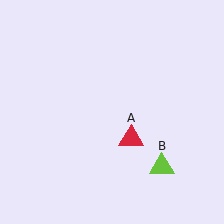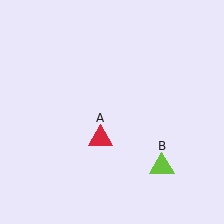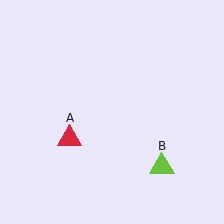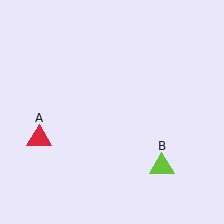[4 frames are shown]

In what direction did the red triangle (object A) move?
The red triangle (object A) moved left.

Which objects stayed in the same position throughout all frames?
Lime triangle (object B) remained stationary.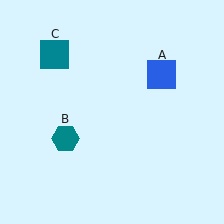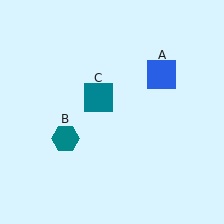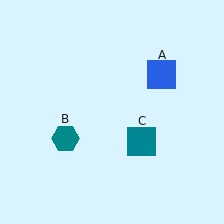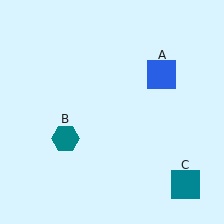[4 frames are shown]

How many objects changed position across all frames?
1 object changed position: teal square (object C).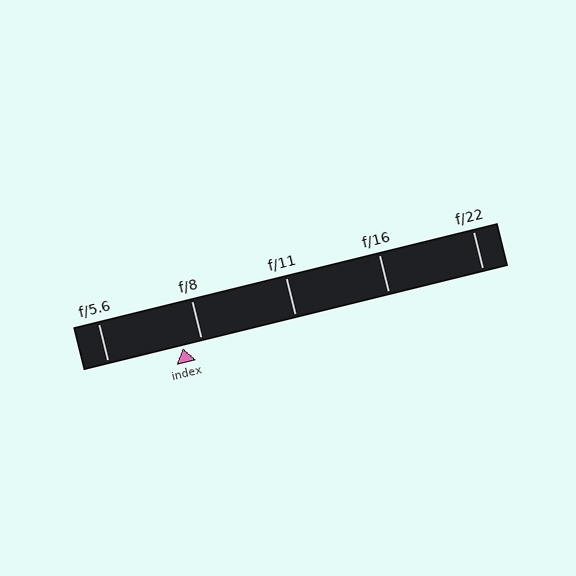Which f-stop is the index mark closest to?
The index mark is closest to f/8.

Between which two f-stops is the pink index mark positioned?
The index mark is between f/5.6 and f/8.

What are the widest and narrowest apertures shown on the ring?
The widest aperture shown is f/5.6 and the narrowest is f/22.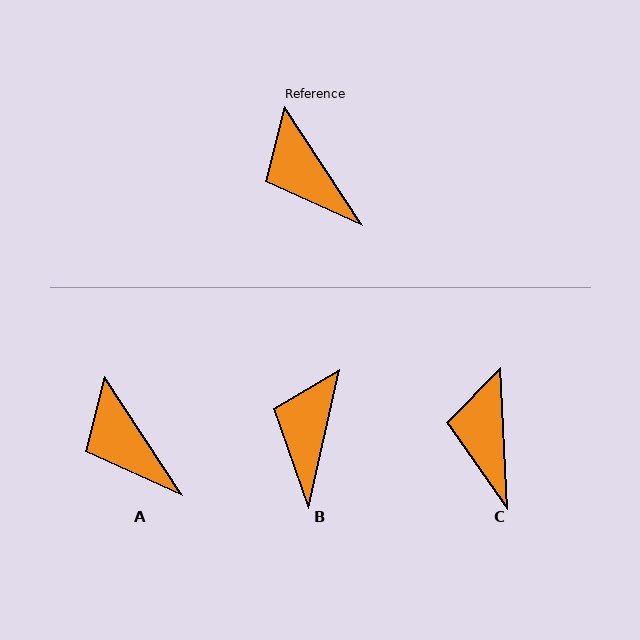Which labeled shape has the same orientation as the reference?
A.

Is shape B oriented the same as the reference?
No, it is off by about 46 degrees.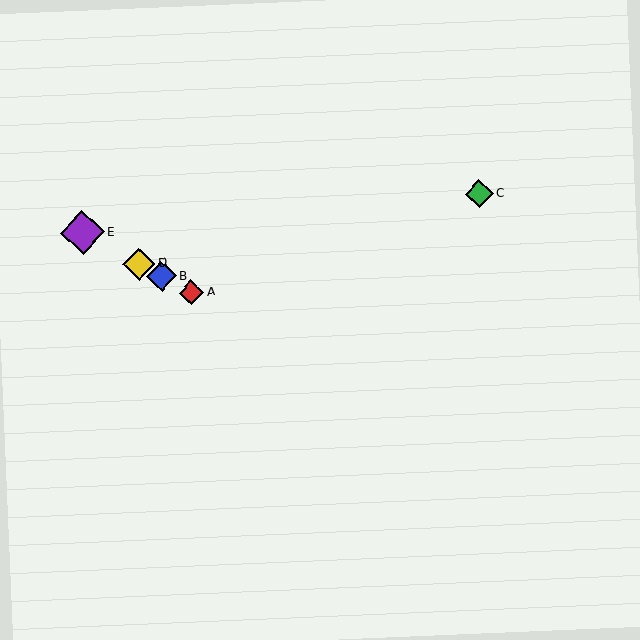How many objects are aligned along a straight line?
4 objects (A, B, D, E) are aligned along a straight line.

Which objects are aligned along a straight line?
Objects A, B, D, E are aligned along a straight line.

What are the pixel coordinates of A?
Object A is at (191, 293).